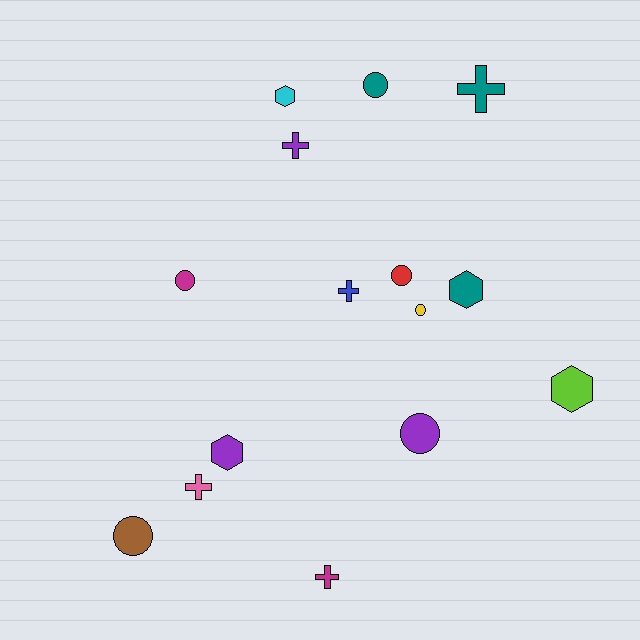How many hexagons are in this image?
There are 4 hexagons.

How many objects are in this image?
There are 15 objects.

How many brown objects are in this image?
There is 1 brown object.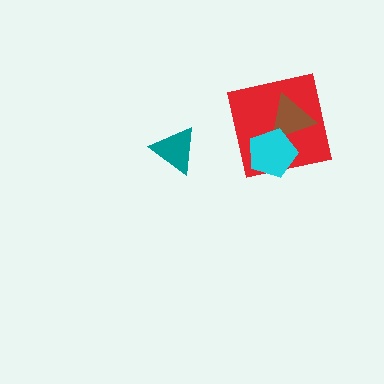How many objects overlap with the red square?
2 objects overlap with the red square.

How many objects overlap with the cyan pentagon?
2 objects overlap with the cyan pentagon.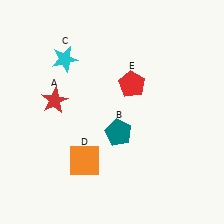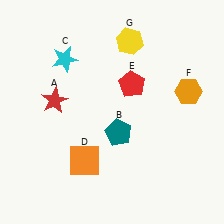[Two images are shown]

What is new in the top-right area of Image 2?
An orange hexagon (F) was added in the top-right area of Image 2.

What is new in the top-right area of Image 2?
A yellow hexagon (G) was added in the top-right area of Image 2.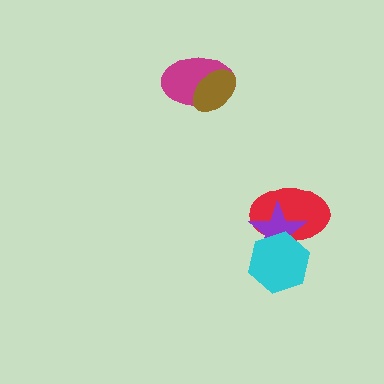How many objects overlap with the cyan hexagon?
2 objects overlap with the cyan hexagon.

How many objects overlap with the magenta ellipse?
1 object overlaps with the magenta ellipse.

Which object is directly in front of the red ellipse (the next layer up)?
The purple star is directly in front of the red ellipse.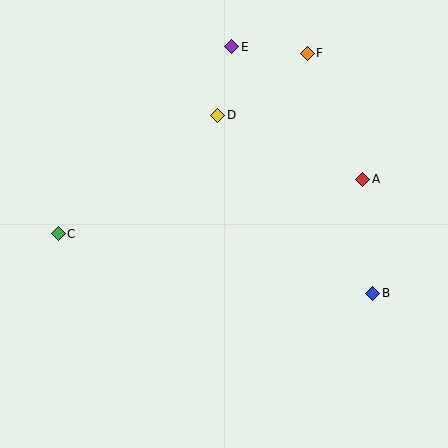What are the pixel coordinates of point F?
Point F is at (307, 53).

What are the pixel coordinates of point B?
Point B is at (373, 294).